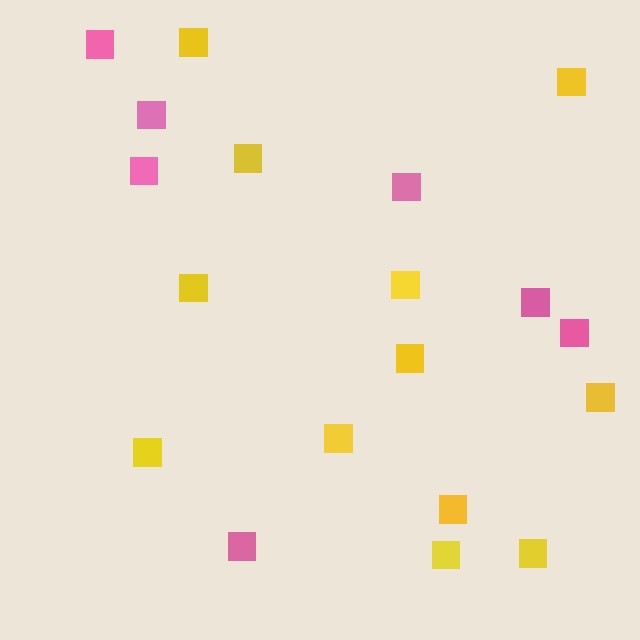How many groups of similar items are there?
There are 2 groups: one group of pink squares (7) and one group of yellow squares (12).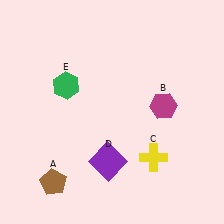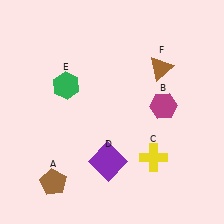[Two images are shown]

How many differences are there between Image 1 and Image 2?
There is 1 difference between the two images.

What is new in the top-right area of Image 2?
A brown triangle (F) was added in the top-right area of Image 2.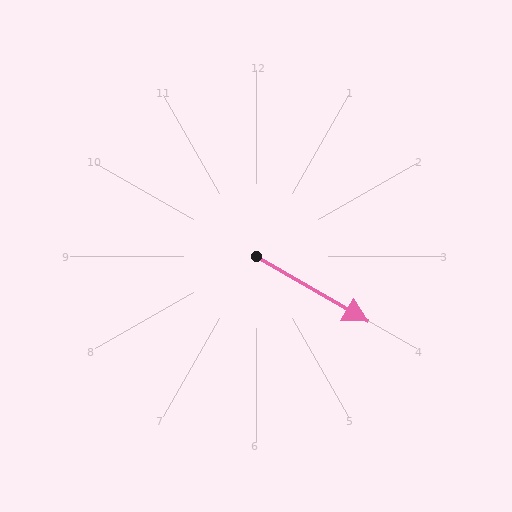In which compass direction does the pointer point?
Southeast.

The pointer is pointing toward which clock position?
Roughly 4 o'clock.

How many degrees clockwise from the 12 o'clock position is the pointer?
Approximately 120 degrees.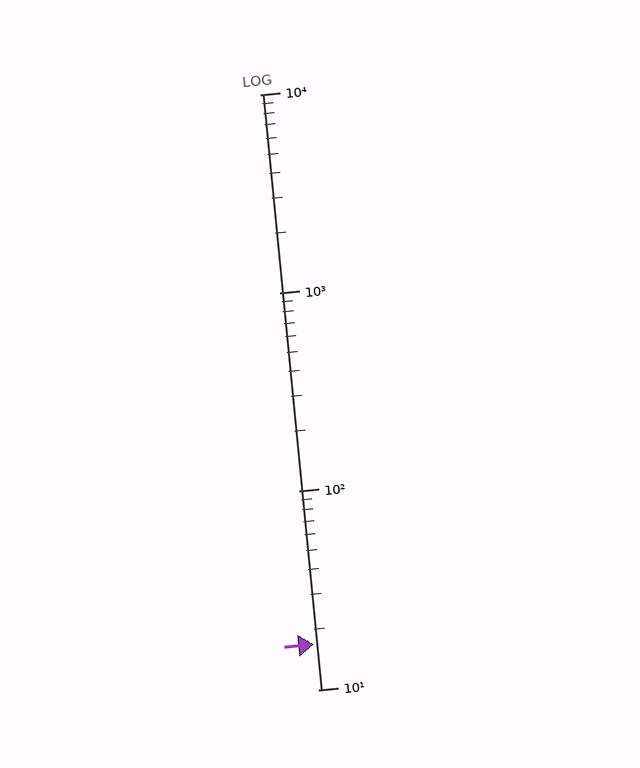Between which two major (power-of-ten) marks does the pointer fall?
The pointer is between 10 and 100.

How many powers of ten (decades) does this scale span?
The scale spans 3 decades, from 10 to 10000.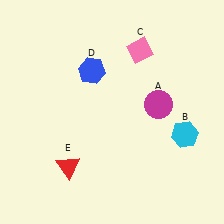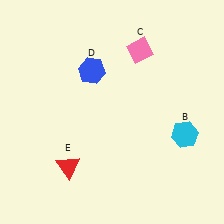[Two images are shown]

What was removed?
The magenta circle (A) was removed in Image 2.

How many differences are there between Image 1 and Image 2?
There is 1 difference between the two images.